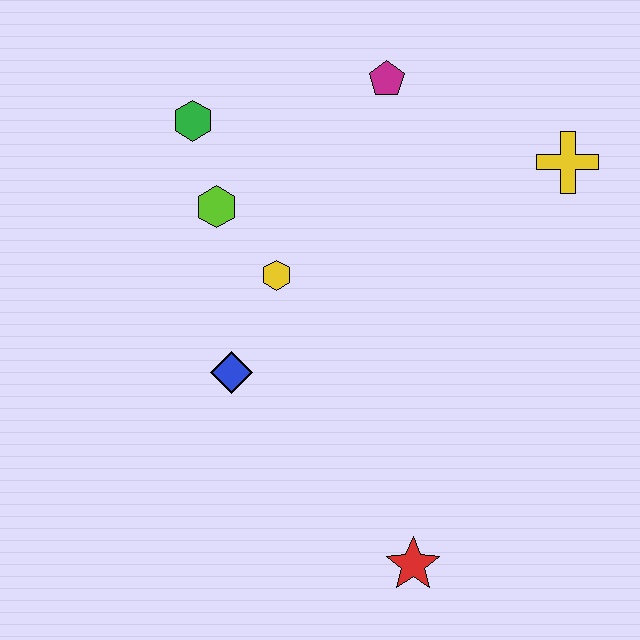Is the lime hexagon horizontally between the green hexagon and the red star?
Yes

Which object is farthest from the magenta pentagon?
The red star is farthest from the magenta pentagon.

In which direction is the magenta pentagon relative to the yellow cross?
The magenta pentagon is to the left of the yellow cross.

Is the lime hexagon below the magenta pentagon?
Yes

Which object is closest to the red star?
The blue diamond is closest to the red star.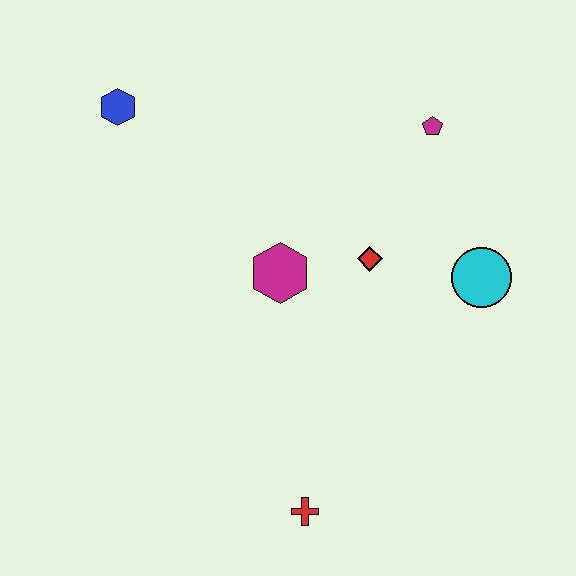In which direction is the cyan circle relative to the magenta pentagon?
The cyan circle is below the magenta pentagon.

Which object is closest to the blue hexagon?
The magenta hexagon is closest to the blue hexagon.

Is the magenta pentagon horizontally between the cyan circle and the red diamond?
Yes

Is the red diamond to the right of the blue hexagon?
Yes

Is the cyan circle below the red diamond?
Yes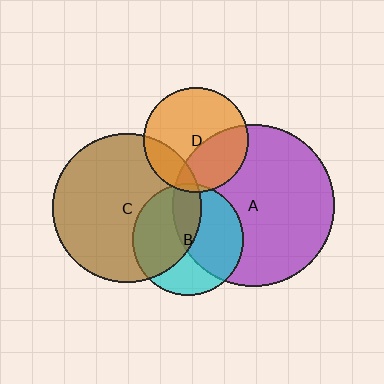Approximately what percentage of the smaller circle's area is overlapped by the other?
Approximately 5%.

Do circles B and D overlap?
Yes.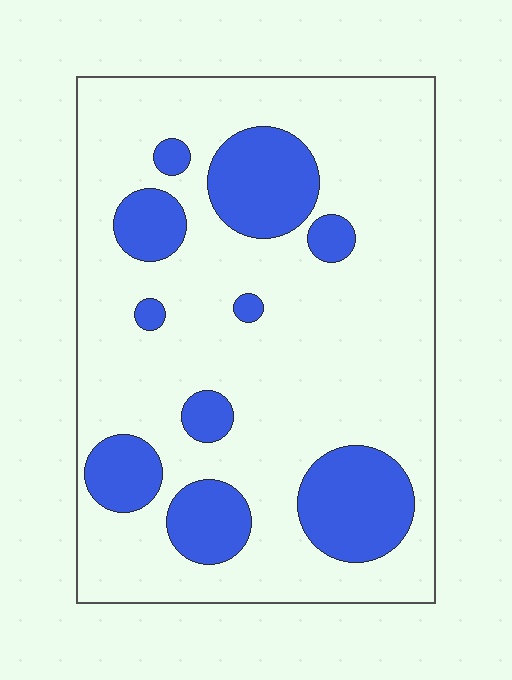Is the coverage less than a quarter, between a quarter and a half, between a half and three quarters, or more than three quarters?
Less than a quarter.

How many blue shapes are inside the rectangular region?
10.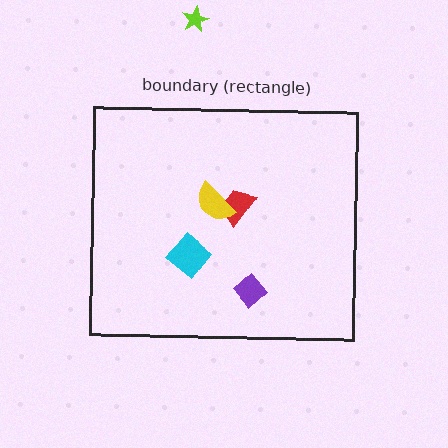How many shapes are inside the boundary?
4 inside, 1 outside.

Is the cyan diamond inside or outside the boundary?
Inside.